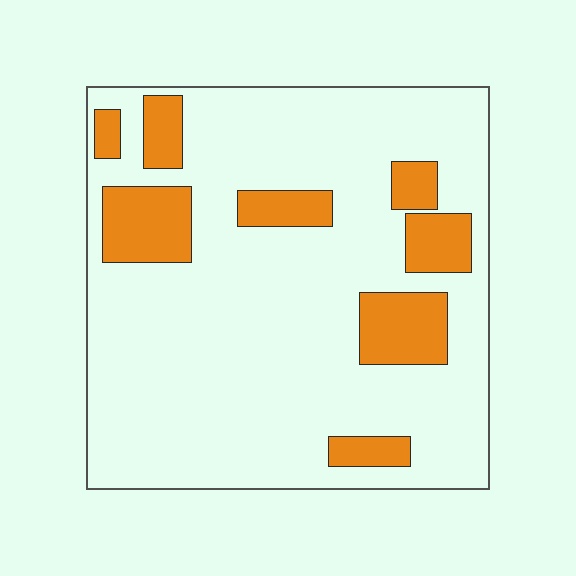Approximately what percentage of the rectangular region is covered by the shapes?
Approximately 20%.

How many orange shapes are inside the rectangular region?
8.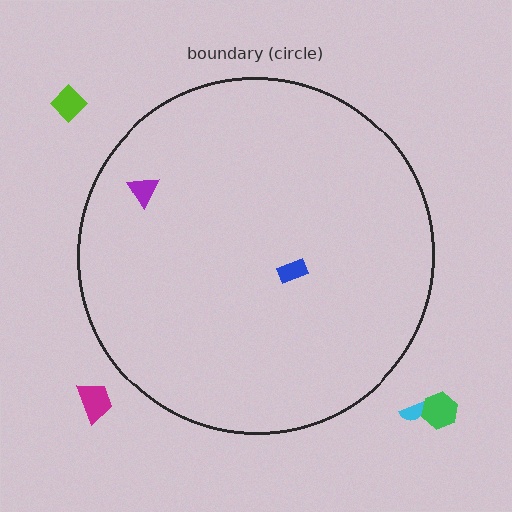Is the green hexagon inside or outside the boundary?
Outside.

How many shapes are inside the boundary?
2 inside, 4 outside.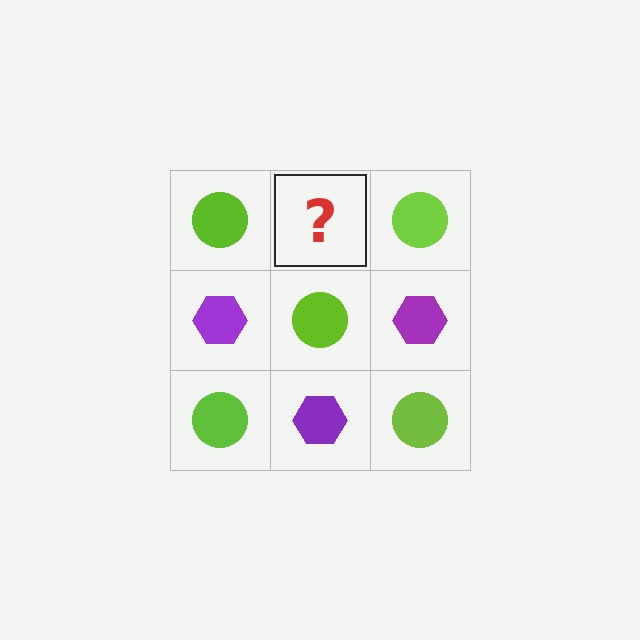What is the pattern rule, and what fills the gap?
The rule is that it alternates lime circle and purple hexagon in a checkerboard pattern. The gap should be filled with a purple hexagon.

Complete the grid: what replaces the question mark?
The question mark should be replaced with a purple hexagon.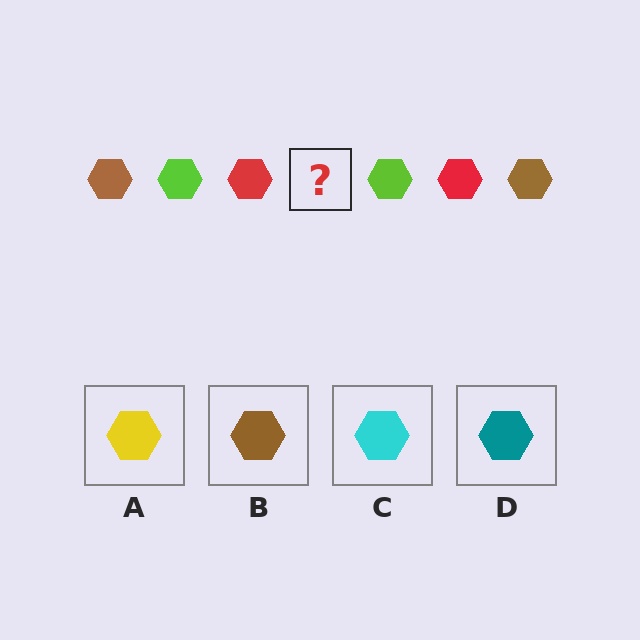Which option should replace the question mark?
Option B.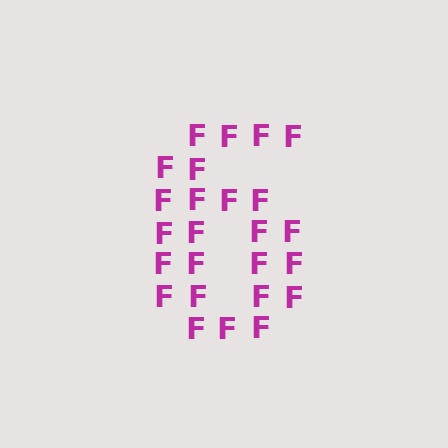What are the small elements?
The small elements are letter F's.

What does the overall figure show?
The overall figure shows the digit 6.